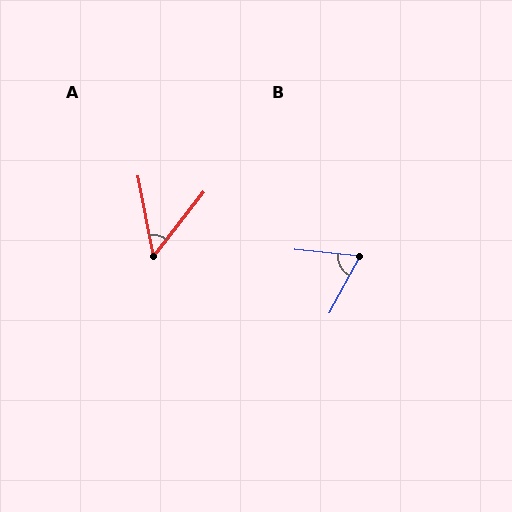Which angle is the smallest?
A, at approximately 49 degrees.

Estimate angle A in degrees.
Approximately 49 degrees.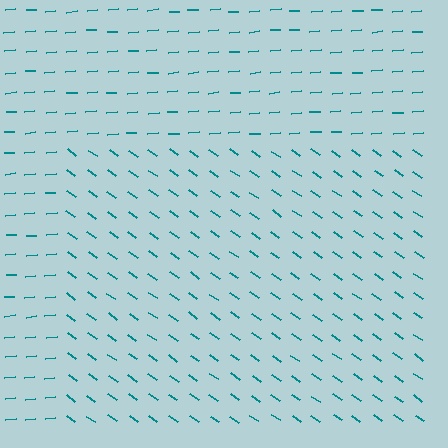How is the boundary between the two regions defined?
The boundary is defined purely by a change in line orientation (approximately 40 degrees difference). All lines are the same color and thickness.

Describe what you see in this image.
The image is filled with small teal line segments. A rectangle region in the image has lines oriented differently from the surrounding lines, creating a visible texture boundary.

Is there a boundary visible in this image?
Yes, there is a texture boundary formed by a change in line orientation.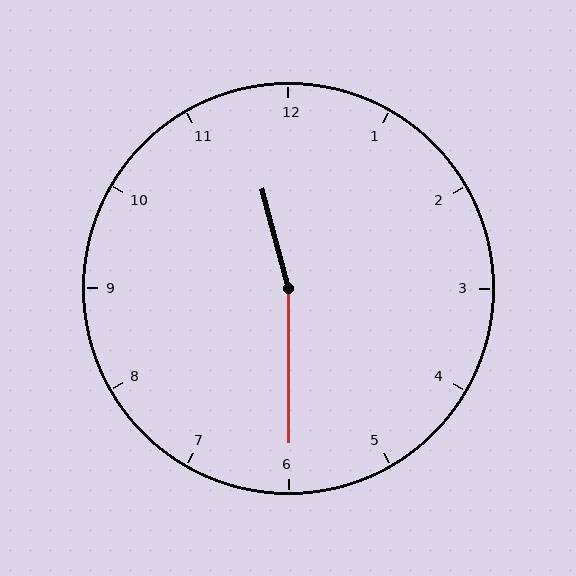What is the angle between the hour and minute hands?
Approximately 165 degrees.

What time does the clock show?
11:30.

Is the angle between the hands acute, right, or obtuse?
It is obtuse.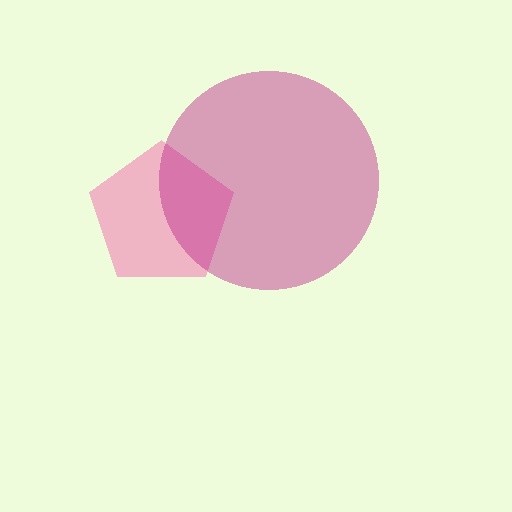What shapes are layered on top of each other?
The layered shapes are: a pink pentagon, a magenta circle.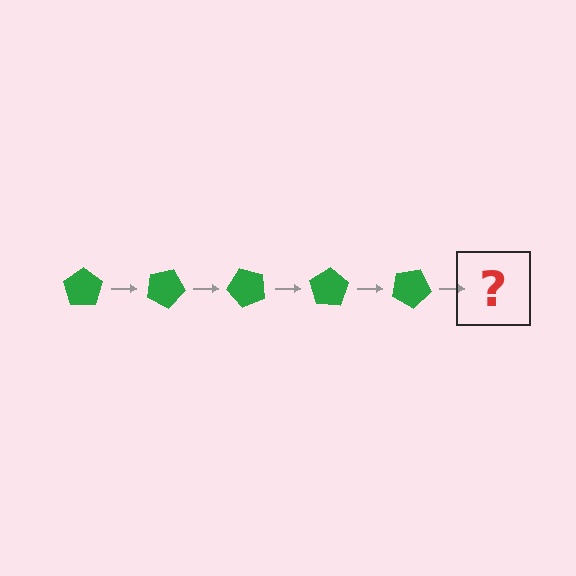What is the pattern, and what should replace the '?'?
The pattern is that the pentagon rotates 25 degrees each step. The '?' should be a green pentagon rotated 125 degrees.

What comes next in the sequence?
The next element should be a green pentagon rotated 125 degrees.